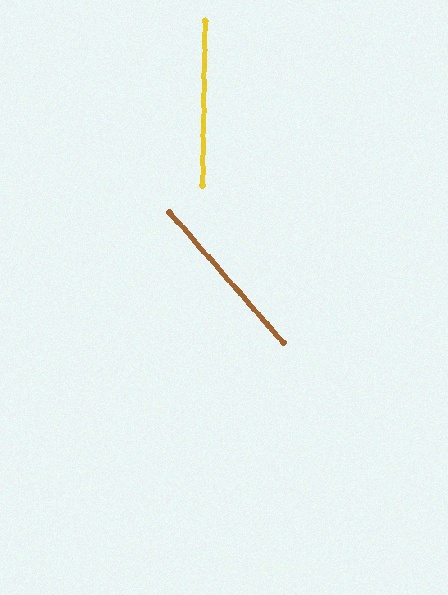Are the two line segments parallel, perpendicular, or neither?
Neither parallel nor perpendicular — they differ by about 42°.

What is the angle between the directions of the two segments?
Approximately 42 degrees.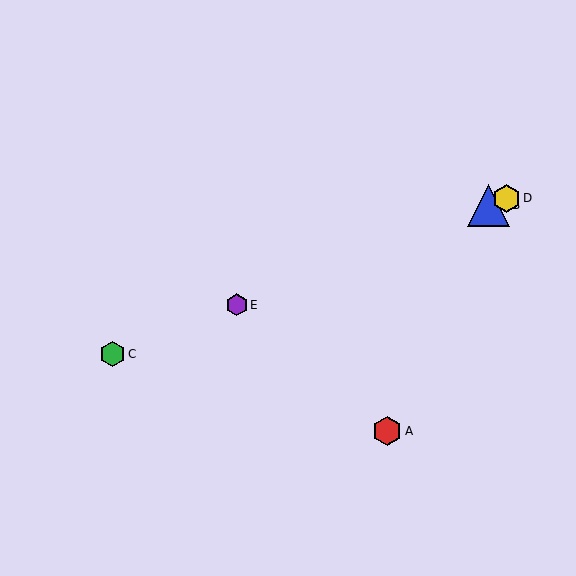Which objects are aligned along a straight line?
Objects B, C, D, E are aligned along a straight line.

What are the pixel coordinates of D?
Object D is at (506, 198).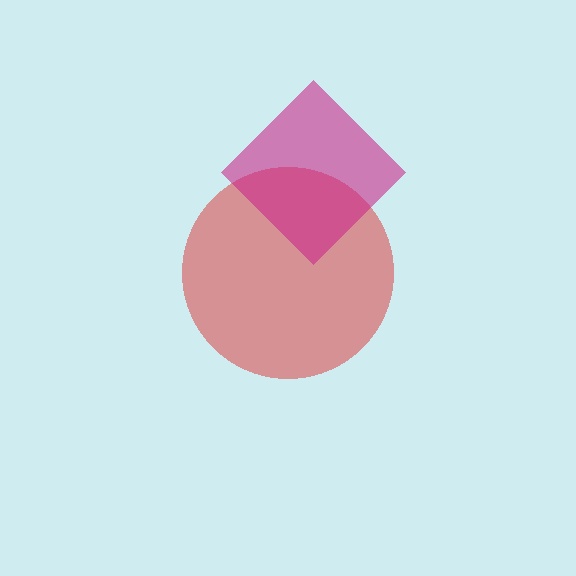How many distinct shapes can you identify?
There are 2 distinct shapes: a red circle, a magenta diamond.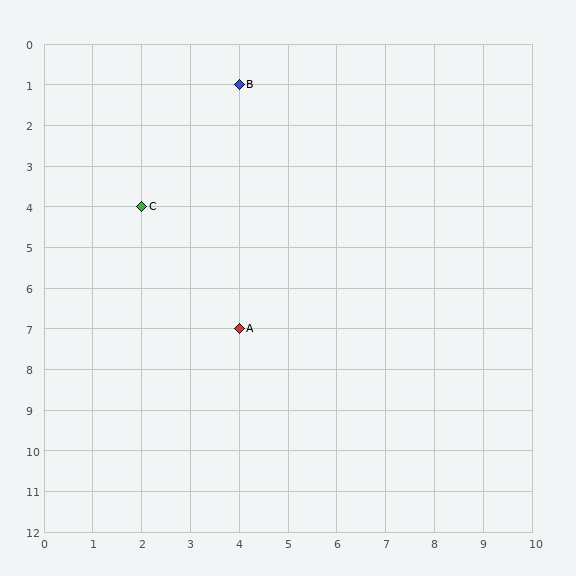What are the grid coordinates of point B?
Point B is at grid coordinates (4, 1).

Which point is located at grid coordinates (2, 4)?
Point C is at (2, 4).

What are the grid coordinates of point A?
Point A is at grid coordinates (4, 7).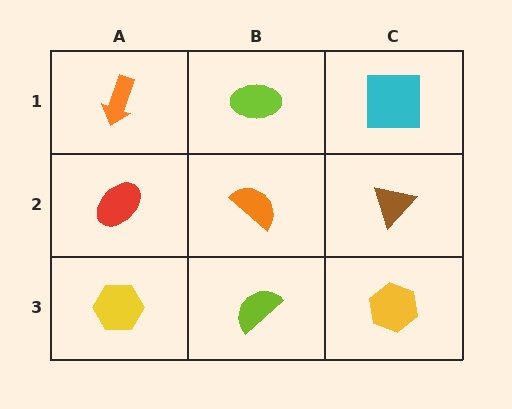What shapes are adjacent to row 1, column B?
An orange semicircle (row 2, column B), an orange arrow (row 1, column A), a cyan square (row 1, column C).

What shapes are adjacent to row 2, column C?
A cyan square (row 1, column C), a yellow hexagon (row 3, column C), an orange semicircle (row 2, column B).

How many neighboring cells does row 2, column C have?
3.